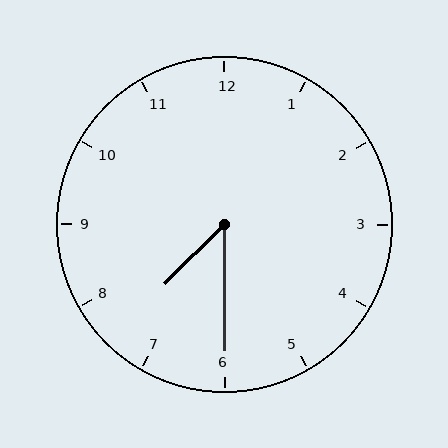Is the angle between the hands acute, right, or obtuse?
It is acute.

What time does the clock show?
7:30.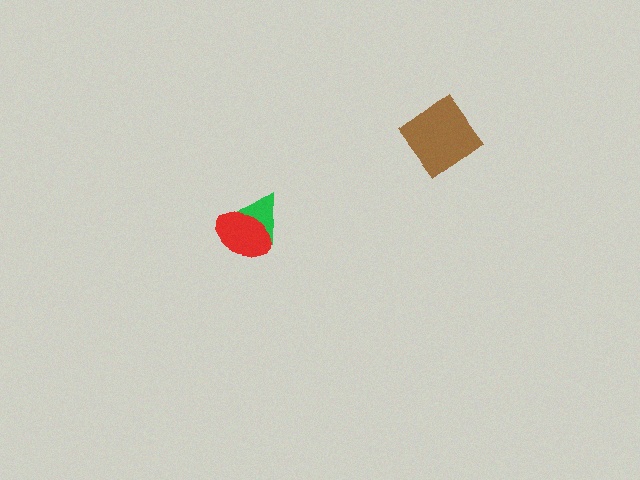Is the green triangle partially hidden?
Yes, it is partially covered by another shape.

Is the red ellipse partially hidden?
No, no other shape covers it.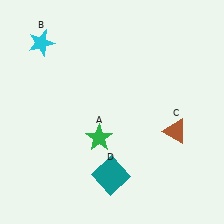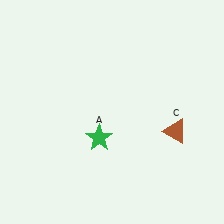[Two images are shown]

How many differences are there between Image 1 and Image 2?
There are 2 differences between the two images.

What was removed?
The teal square (D), the cyan star (B) were removed in Image 2.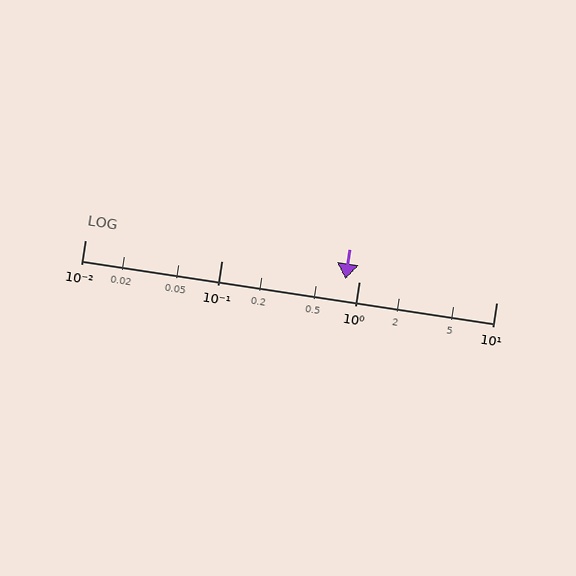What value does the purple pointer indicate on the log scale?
The pointer indicates approximately 0.79.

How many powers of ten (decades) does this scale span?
The scale spans 3 decades, from 0.01 to 10.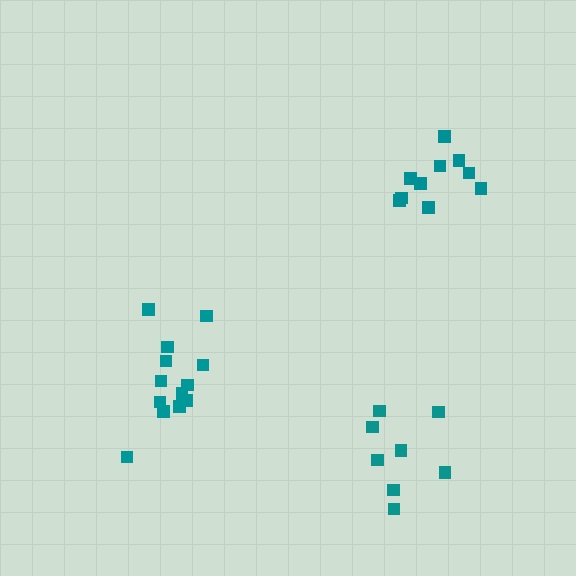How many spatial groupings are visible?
There are 3 spatial groupings.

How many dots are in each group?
Group 1: 13 dots, Group 2: 8 dots, Group 3: 10 dots (31 total).